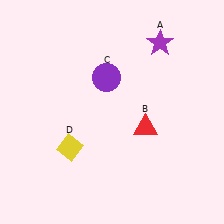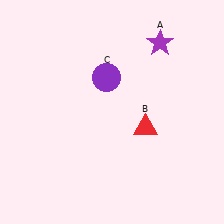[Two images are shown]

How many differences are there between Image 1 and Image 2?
There is 1 difference between the two images.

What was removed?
The yellow diamond (D) was removed in Image 2.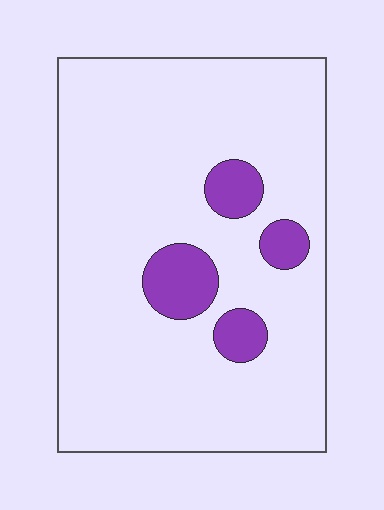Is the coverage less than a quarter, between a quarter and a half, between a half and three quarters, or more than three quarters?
Less than a quarter.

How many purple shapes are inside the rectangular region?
4.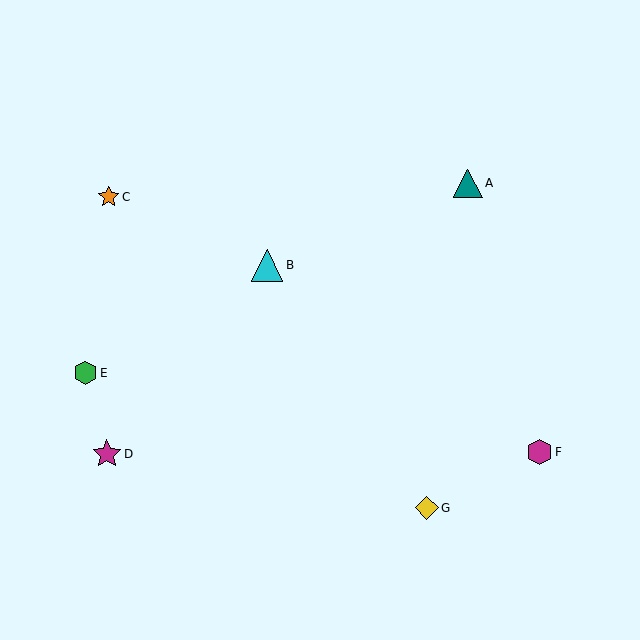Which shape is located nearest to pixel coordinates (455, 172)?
The teal triangle (labeled A) at (468, 183) is nearest to that location.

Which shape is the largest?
The cyan triangle (labeled B) is the largest.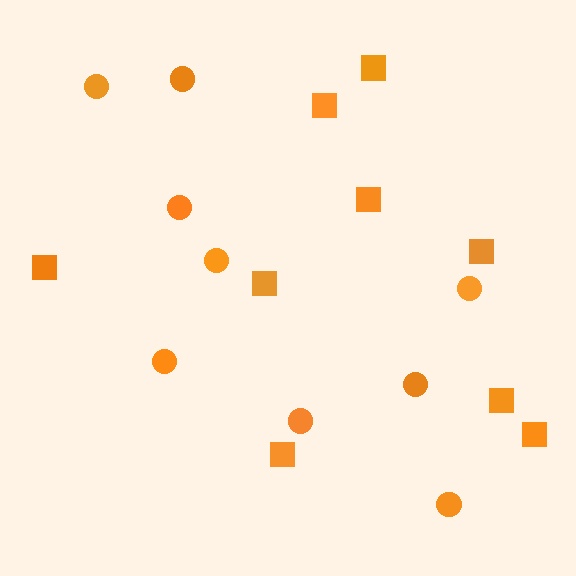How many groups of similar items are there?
There are 2 groups: one group of circles (9) and one group of squares (9).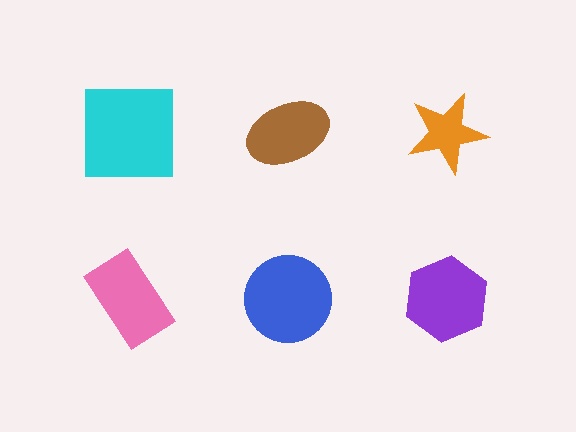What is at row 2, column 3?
A purple hexagon.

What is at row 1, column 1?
A cyan square.